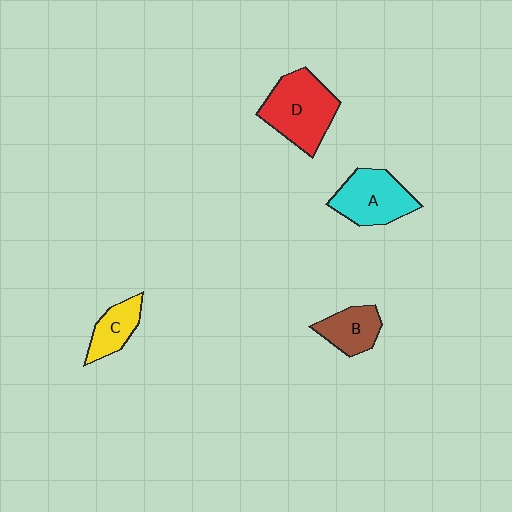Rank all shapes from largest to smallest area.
From largest to smallest: D (red), A (cyan), B (brown), C (yellow).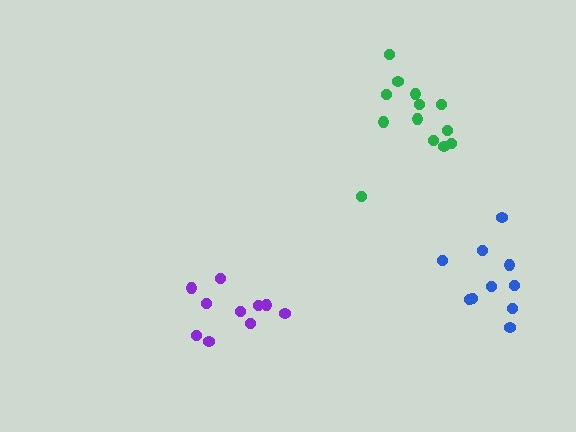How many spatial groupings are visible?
There are 3 spatial groupings.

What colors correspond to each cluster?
The clusters are colored: purple, blue, green.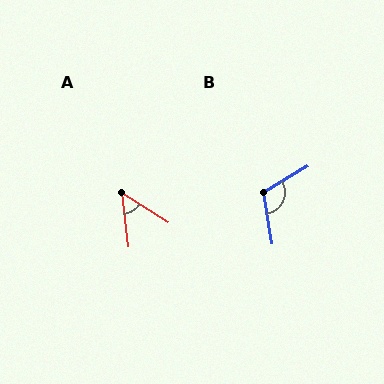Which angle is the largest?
B, at approximately 111 degrees.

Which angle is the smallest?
A, at approximately 51 degrees.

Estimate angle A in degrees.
Approximately 51 degrees.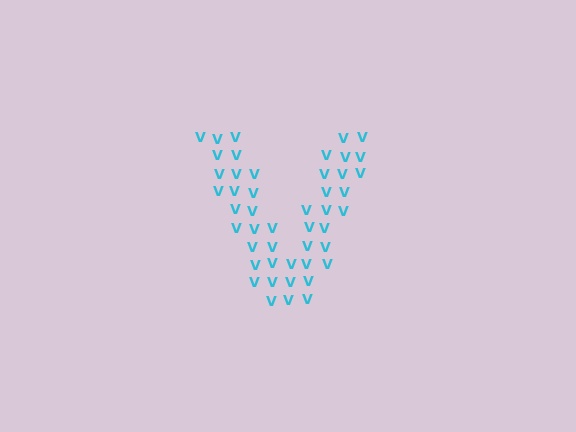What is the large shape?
The large shape is the letter V.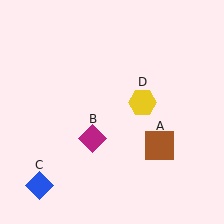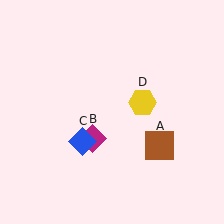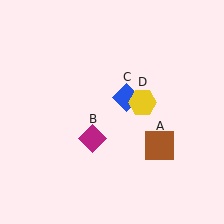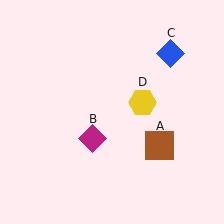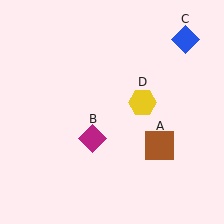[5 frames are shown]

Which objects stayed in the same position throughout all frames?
Brown square (object A) and magenta diamond (object B) and yellow hexagon (object D) remained stationary.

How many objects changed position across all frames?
1 object changed position: blue diamond (object C).